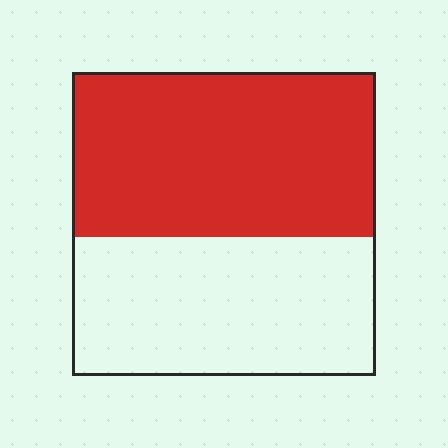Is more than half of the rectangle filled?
Yes.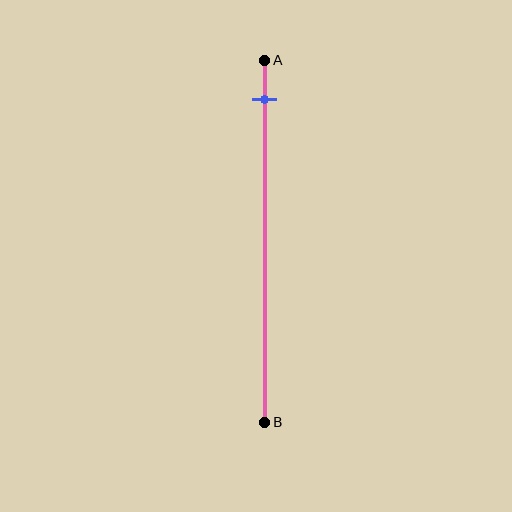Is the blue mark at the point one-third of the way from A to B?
No, the mark is at about 10% from A, not at the 33% one-third point.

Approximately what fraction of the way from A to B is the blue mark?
The blue mark is approximately 10% of the way from A to B.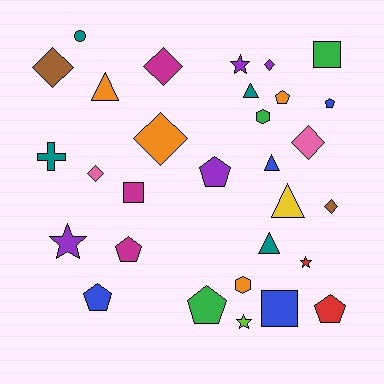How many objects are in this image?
There are 30 objects.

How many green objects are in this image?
There are 3 green objects.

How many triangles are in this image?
There are 5 triangles.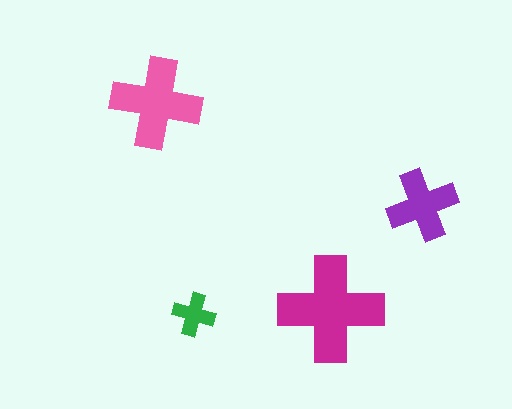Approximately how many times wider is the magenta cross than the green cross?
About 2.5 times wider.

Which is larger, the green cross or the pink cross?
The pink one.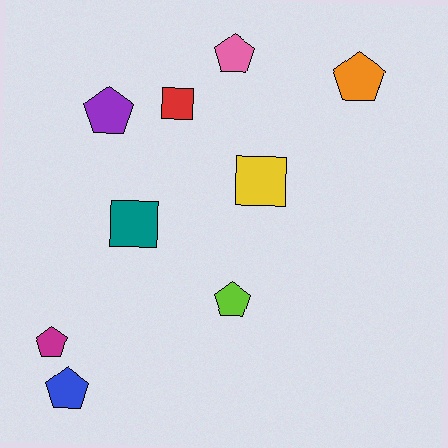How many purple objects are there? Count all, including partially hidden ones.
There is 1 purple object.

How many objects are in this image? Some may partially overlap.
There are 9 objects.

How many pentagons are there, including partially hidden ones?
There are 6 pentagons.